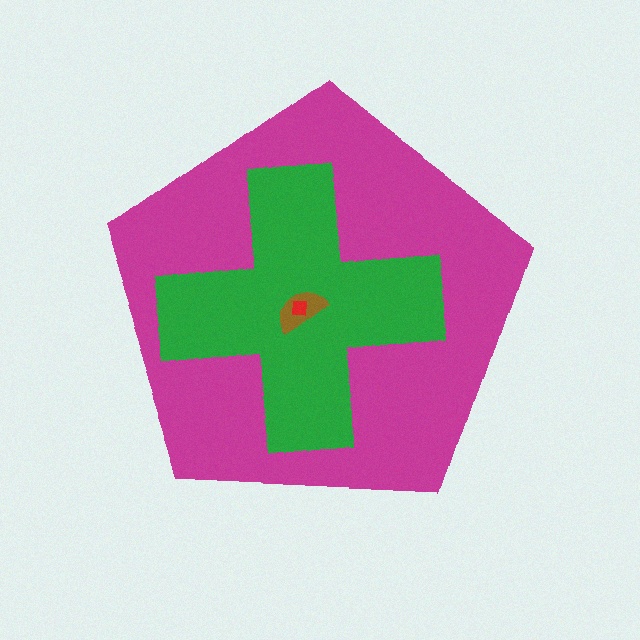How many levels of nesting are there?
4.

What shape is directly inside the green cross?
The brown semicircle.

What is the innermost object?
The red square.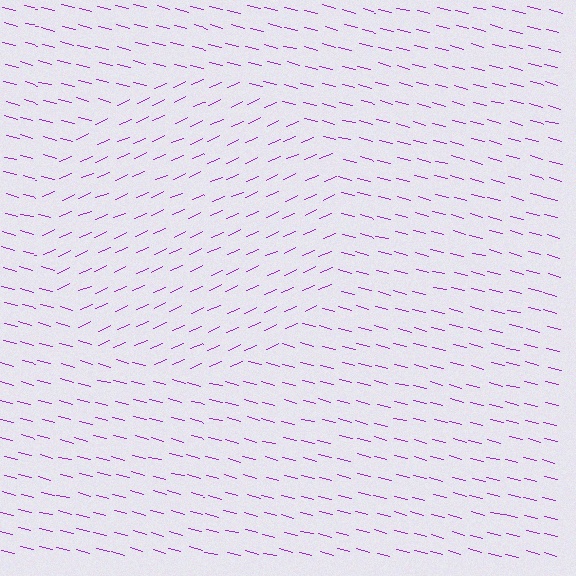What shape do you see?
I see a circle.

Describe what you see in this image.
The image is filled with small purple line segments. A circle region in the image has lines oriented differently from the surrounding lines, creating a visible texture boundary.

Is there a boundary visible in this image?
Yes, there is a texture boundary formed by a change in line orientation.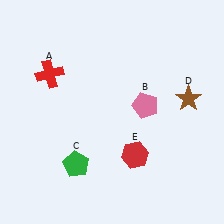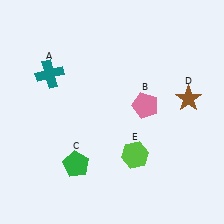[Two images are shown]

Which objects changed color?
A changed from red to teal. E changed from red to lime.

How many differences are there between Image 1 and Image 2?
There are 2 differences between the two images.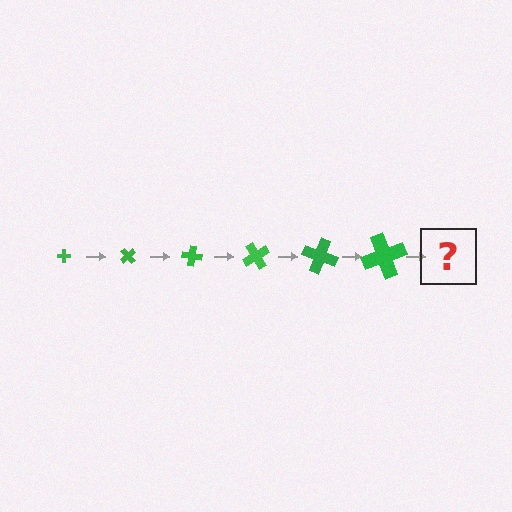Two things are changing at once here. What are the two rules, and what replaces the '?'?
The two rules are that the cross grows larger each step and it rotates 50 degrees each step. The '?' should be a cross, larger than the previous one and rotated 300 degrees from the start.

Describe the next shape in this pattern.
It should be a cross, larger than the previous one and rotated 300 degrees from the start.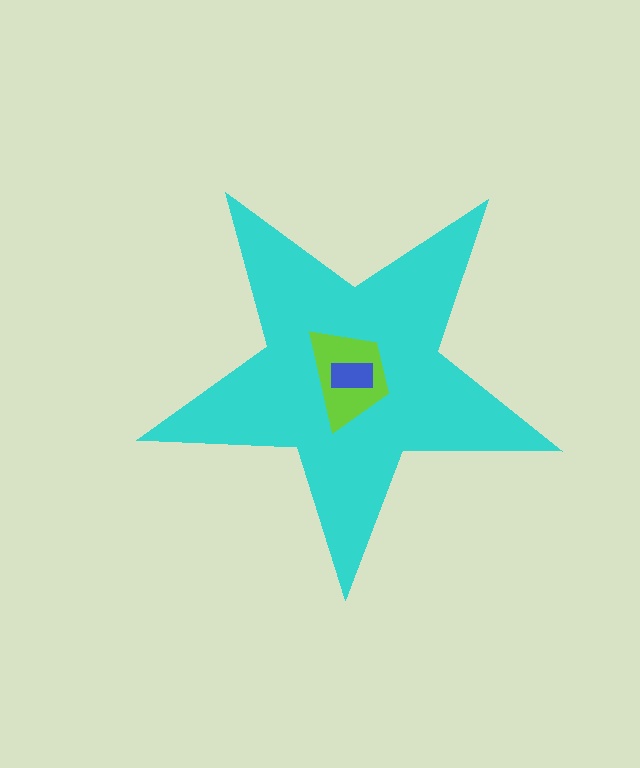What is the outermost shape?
The cyan star.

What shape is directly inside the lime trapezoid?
The blue rectangle.